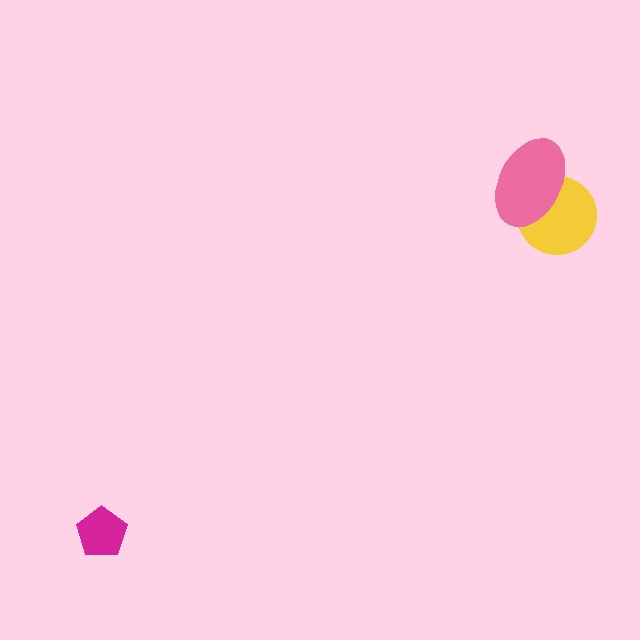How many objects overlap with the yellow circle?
1 object overlaps with the yellow circle.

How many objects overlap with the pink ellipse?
1 object overlaps with the pink ellipse.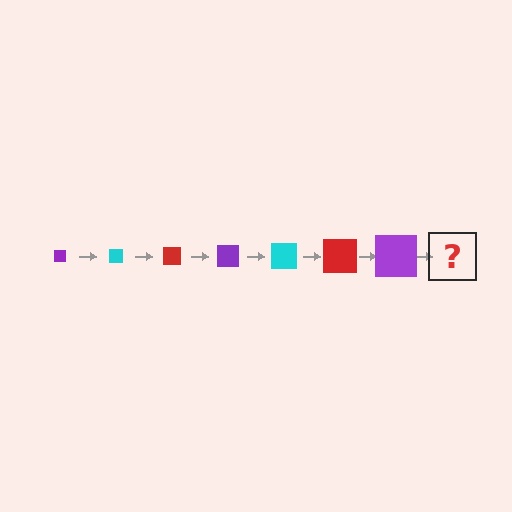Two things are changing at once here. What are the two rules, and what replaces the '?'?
The two rules are that the square grows larger each step and the color cycles through purple, cyan, and red. The '?' should be a cyan square, larger than the previous one.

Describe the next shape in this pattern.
It should be a cyan square, larger than the previous one.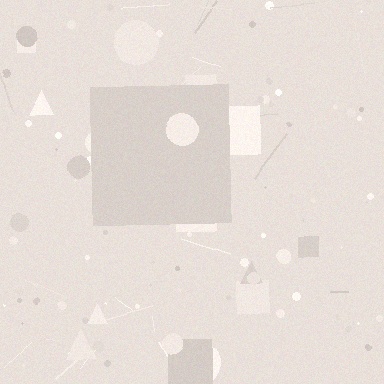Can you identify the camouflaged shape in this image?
The camouflaged shape is a square.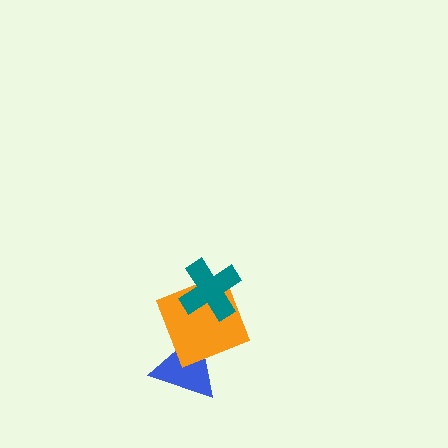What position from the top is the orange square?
The orange square is 2nd from the top.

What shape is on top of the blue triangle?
The orange square is on top of the blue triangle.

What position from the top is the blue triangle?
The blue triangle is 3rd from the top.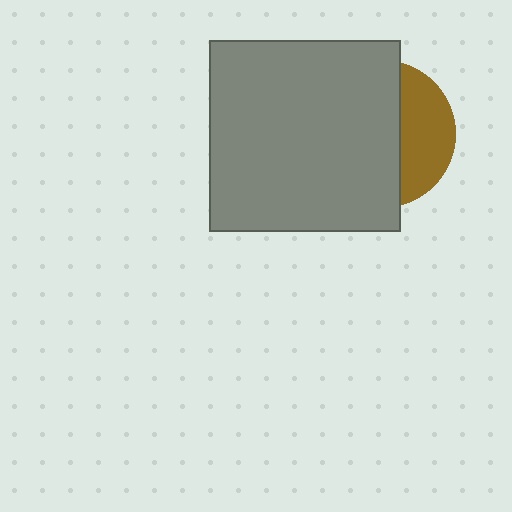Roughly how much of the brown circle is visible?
A small part of it is visible (roughly 33%).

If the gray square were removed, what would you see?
You would see the complete brown circle.